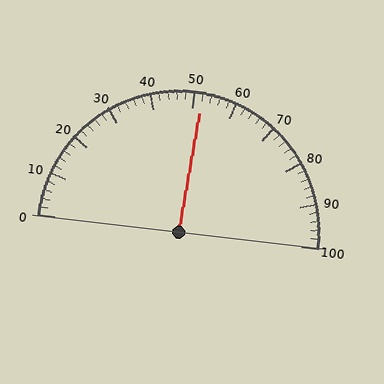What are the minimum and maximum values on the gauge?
The gauge ranges from 0 to 100.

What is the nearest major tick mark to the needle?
The nearest major tick mark is 50.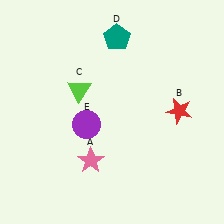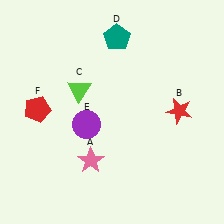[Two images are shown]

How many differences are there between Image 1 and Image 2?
There is 1 difference between the two images.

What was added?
A red pentagon (F) was added in Image 2.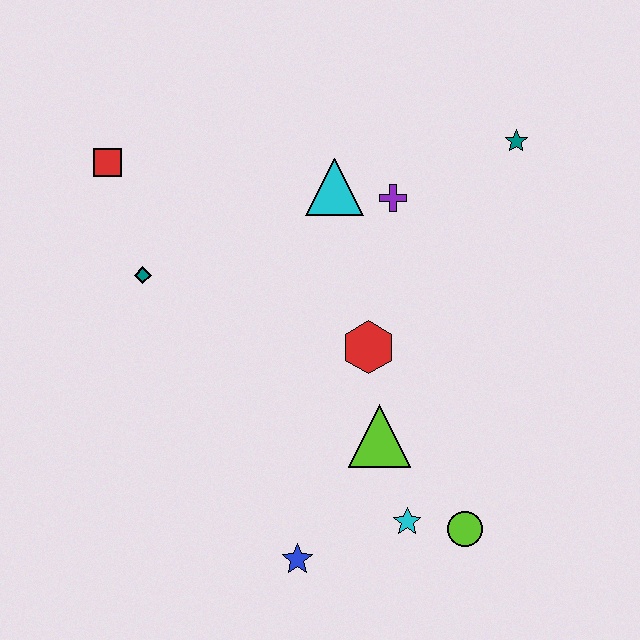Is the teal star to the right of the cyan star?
Yes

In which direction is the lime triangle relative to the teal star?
The lime triangle is below the teal star.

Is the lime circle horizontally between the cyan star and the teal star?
Yes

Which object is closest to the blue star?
The cyan star is closest to the blue star.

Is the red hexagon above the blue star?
Yes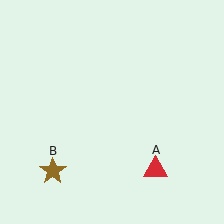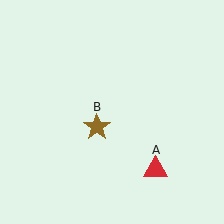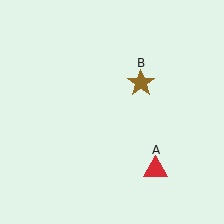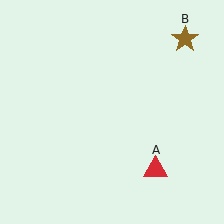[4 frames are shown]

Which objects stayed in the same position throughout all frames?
Red triangle (object A) remained stationary.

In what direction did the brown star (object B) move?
The brown star (object B) moved up and to the right.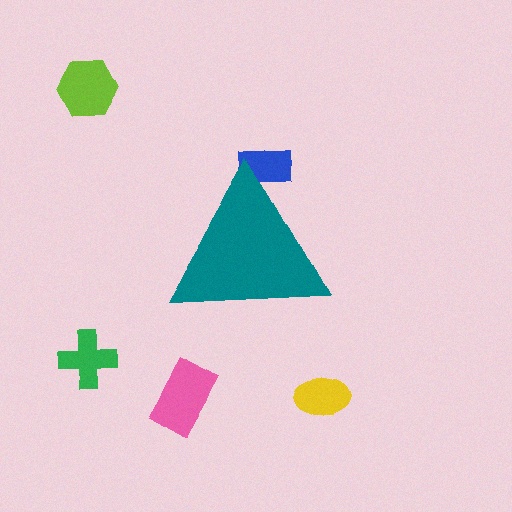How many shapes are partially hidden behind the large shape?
1 shape is partially hidden.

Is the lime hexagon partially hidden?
No, the lime hexagon is fully visible.